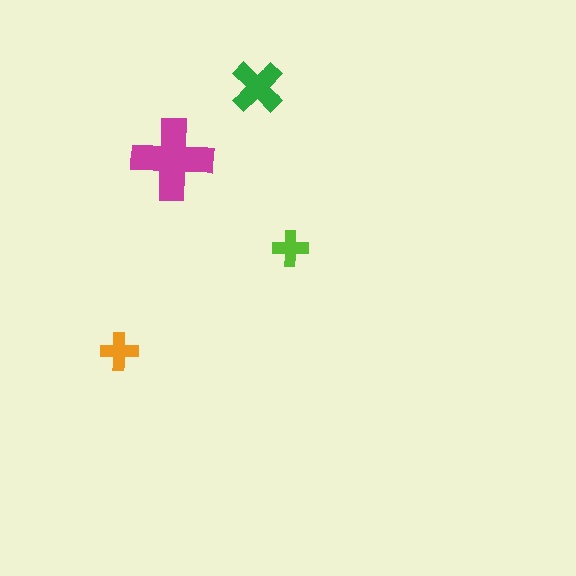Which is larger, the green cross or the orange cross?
The green one.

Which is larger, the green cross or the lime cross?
The green one.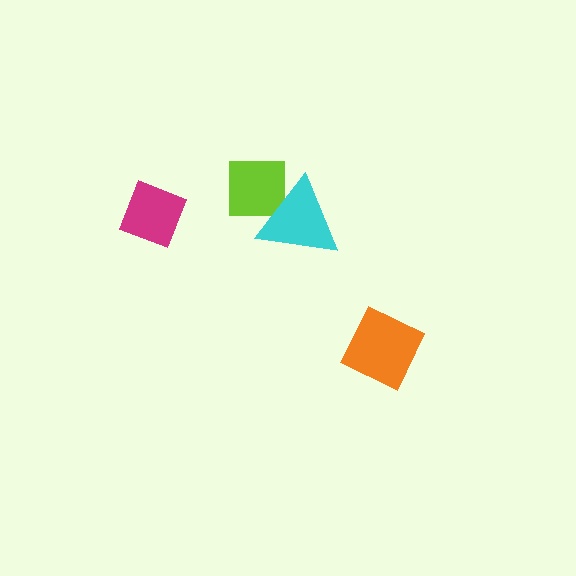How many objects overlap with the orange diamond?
0 objects overlap with the orange diamond.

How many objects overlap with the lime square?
1 object overlaps with the lime square.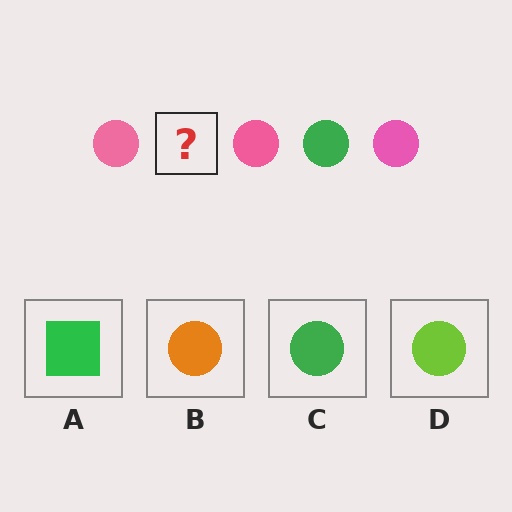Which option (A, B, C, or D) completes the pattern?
C.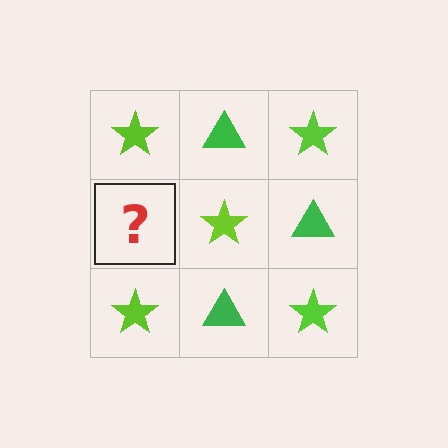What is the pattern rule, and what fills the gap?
The rule is that it alternates lime star and green triangle in a checkerboard pattern. The gap should be filled with a green triangle.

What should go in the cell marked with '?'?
The missing cell should contain a green triangle.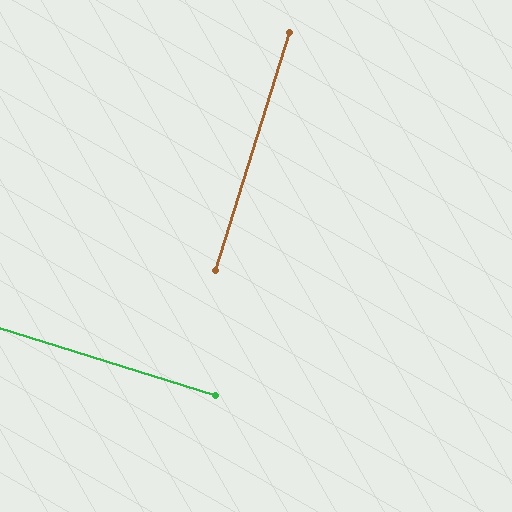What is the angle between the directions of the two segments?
Approximately 90 degrees.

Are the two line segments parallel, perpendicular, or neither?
Perpendicular — they meet at approximately 90°.